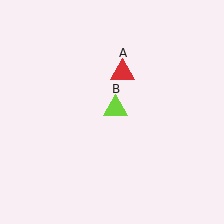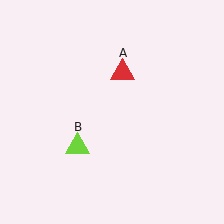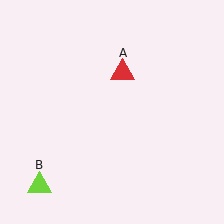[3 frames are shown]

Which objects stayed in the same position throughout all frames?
Red triangle (object A) remained stationary.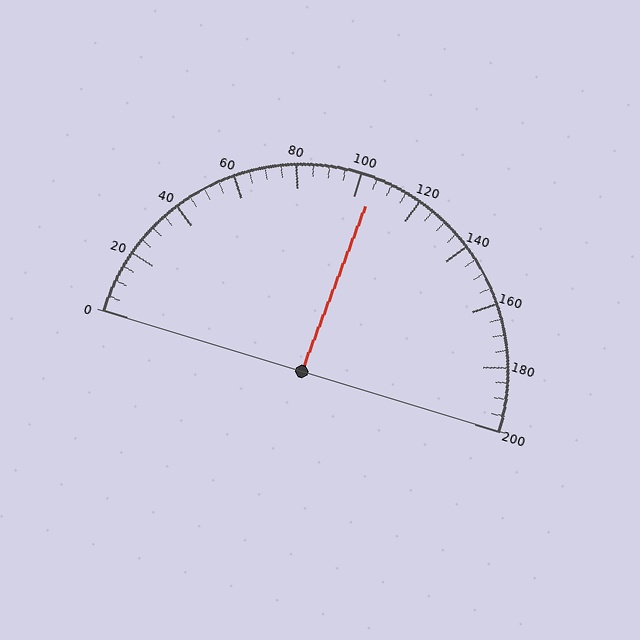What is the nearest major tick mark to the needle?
The nearest major tick mark is 100.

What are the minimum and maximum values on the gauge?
The gauge ranges from 0 to 200.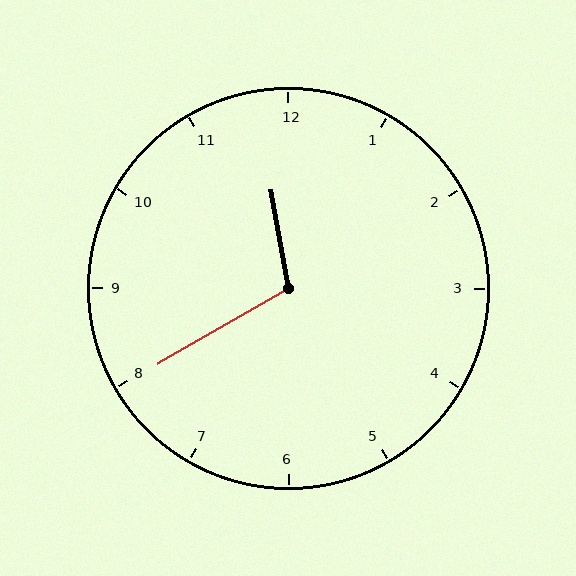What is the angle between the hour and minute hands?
Approximately 110 degrees.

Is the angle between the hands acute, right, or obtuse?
It is obtuse.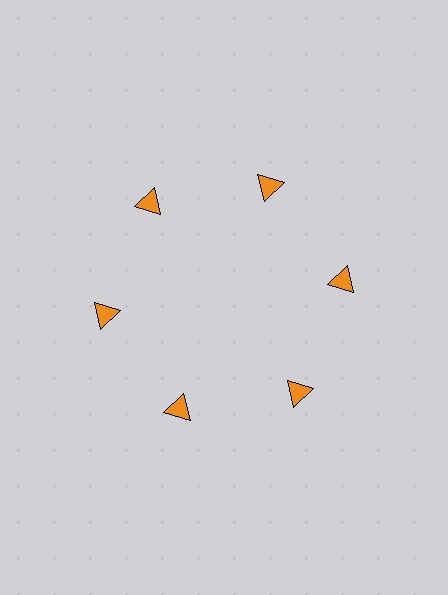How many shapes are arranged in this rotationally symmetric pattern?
There are 6 shapes, arranged in 6 groups of 1.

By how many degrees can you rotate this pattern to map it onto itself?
The pattern maps onto itself every 60 degrees of rotation.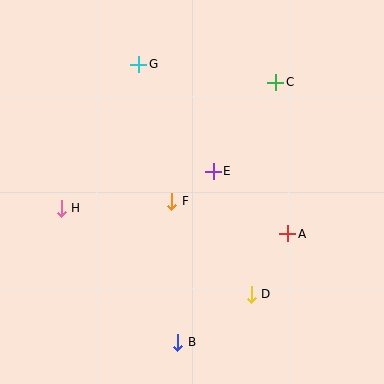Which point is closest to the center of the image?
Point F at (172, 201) is closest to the center.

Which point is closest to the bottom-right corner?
Point D is closest to the bottom-right corner.